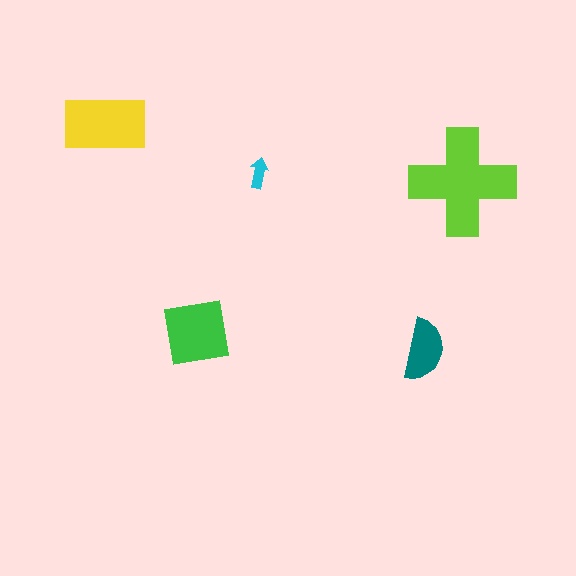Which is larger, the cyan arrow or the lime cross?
The lime cross.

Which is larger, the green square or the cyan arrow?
The green square.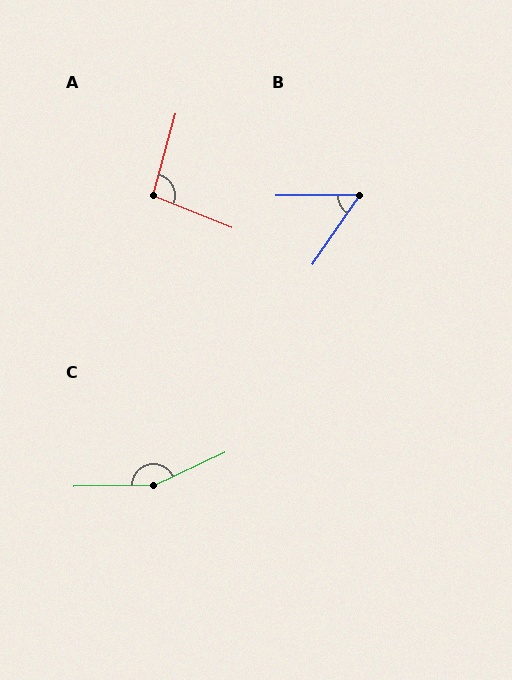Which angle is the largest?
C, at approximately 156 degrees.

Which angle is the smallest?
B, at approximately 55 degrees.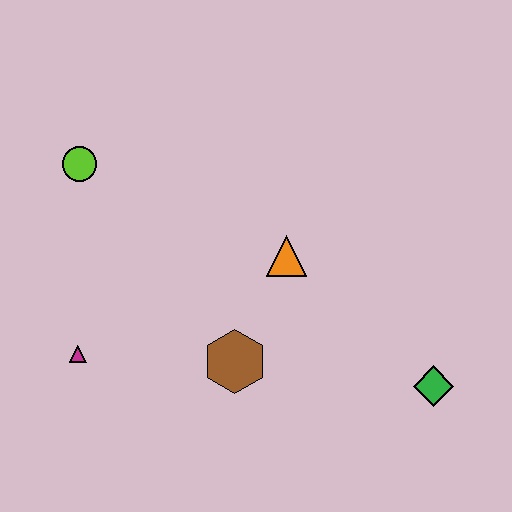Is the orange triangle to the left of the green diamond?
Yes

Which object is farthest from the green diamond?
The lime circle is farthest from the green diamond.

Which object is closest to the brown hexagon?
The orange triangle is closest to the brown hexagon.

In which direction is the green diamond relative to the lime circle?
The green diamond is to the right of the lime circle.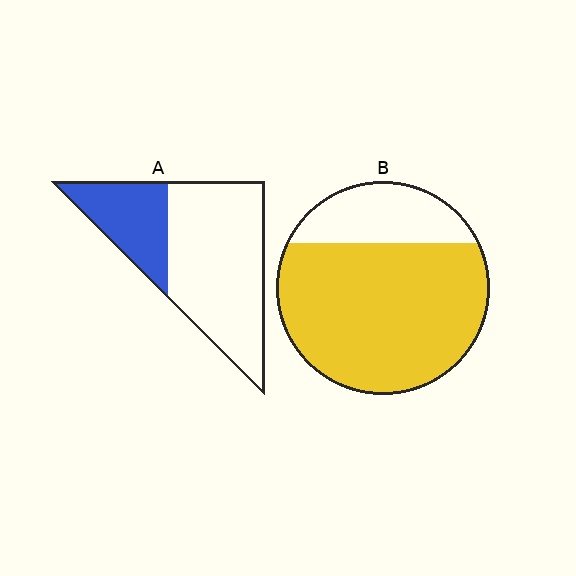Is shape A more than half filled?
No.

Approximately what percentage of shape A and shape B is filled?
A is approximately 30% and B is approximately 75%.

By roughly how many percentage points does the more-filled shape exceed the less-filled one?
By roughly 45 percentage points (B over A).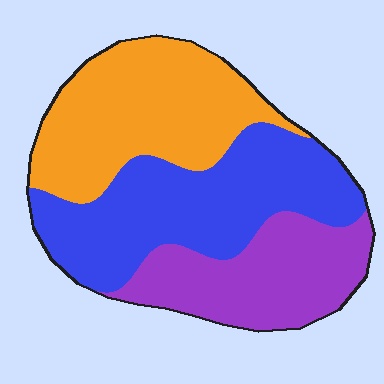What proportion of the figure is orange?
Orange covers around 35% of the figure.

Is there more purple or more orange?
Orange.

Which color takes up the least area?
Purple, at roughly 25%.